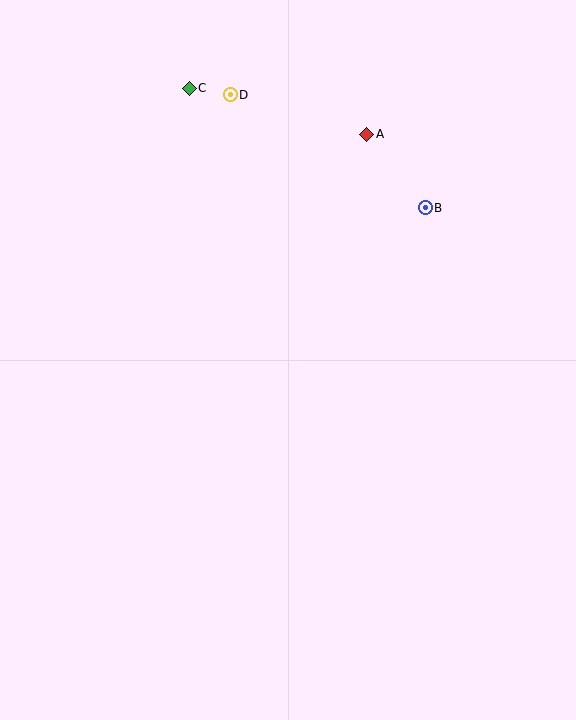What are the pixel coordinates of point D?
Point D is at (230, 95).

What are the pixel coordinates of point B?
Point B is at (425, 208).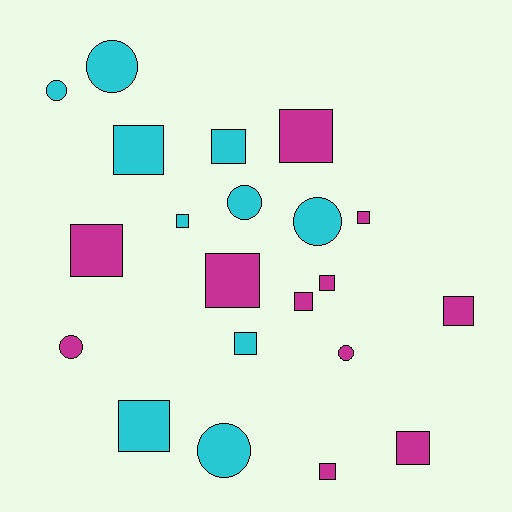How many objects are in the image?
There are 21 objects.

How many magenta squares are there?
There are 9 magenta squares.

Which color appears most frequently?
Magenta, with 11 objects.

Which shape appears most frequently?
Square, with 14 objects.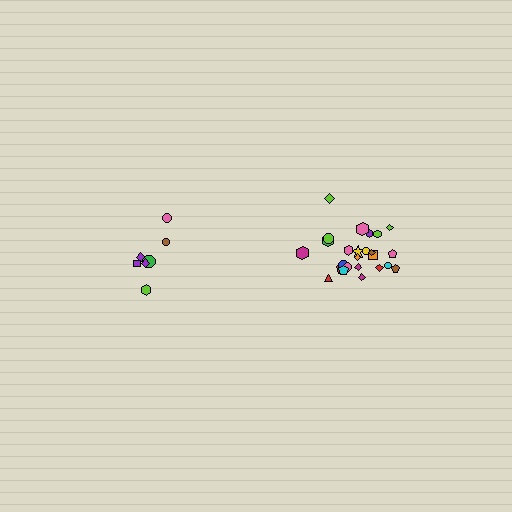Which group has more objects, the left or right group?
The right group.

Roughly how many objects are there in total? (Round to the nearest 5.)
Roughly 30 objects in total.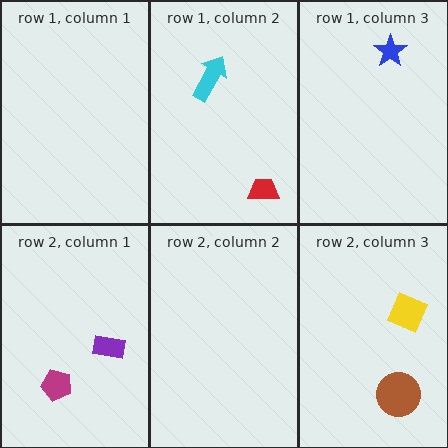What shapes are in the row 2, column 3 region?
The yellow square, the brown circle.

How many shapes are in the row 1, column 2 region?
2.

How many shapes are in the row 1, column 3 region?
1.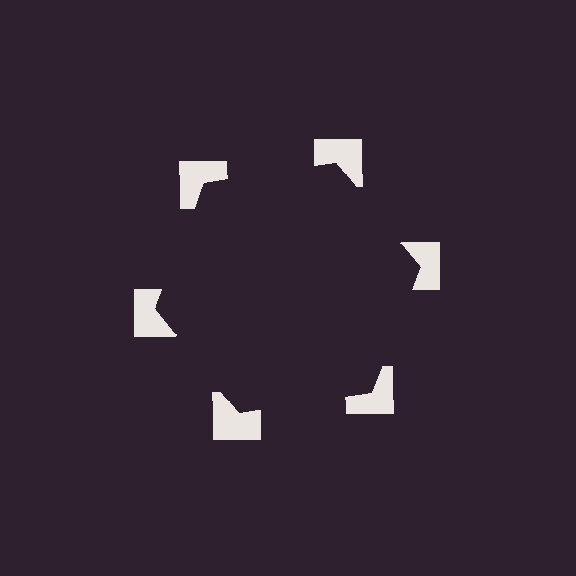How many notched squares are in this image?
There are 6 — one at each vertex of the illusory hexagon.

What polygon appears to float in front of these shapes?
An illusory hexagon — its edges are inferred from the aligned wedge cuts in the notched squares, not physically drawn.